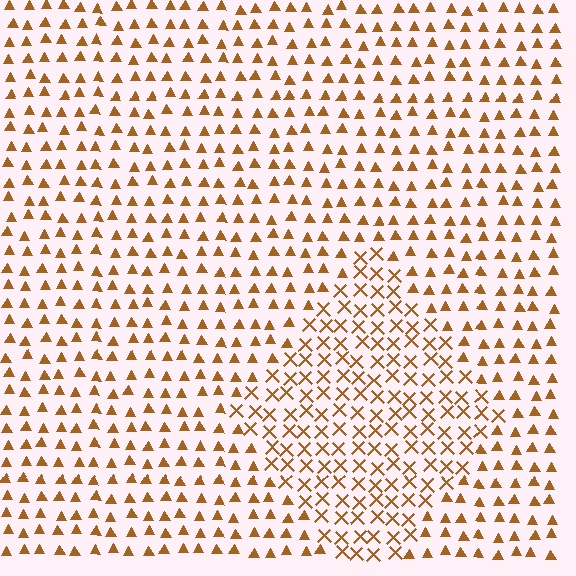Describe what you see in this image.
The image is filled with small brown elements arranged in a uniform grid. A diamond-shaped region contains X marks, while the surrounding area contains triangles. The boundary is defined purely by the change in element shape.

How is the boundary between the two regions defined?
The boundary is defined by a change in element shape: X marks inside vs. triangles outside. All elements share the same color and spacing.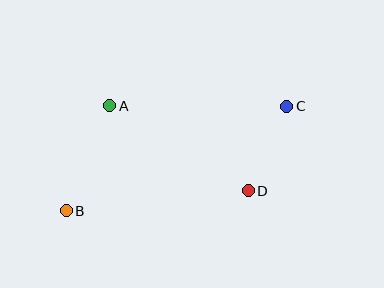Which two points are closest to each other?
Points C and D are closest to each other.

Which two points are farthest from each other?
Points B and C are farthest from each other.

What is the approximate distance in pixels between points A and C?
The distance between A and C is approximately 177 pixels.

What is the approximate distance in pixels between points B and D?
The distance between B and D is approximately 183 pixels.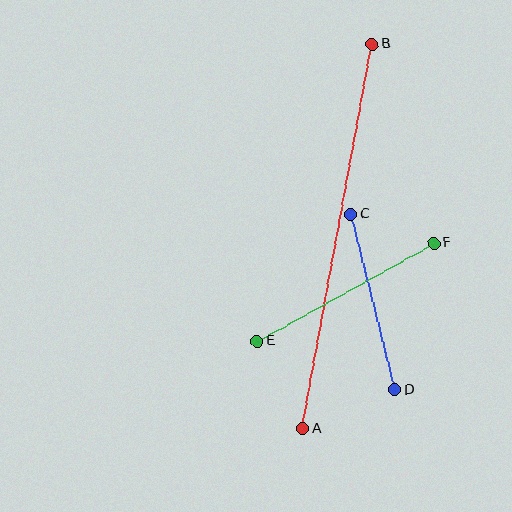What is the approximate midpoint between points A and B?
The midpoint is at approximately (337, 236) pixels.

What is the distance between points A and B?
The distance is approximately 390 pixels.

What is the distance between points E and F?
The distance is approximately 203 pixels.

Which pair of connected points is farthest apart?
Points A and B are farthest apart.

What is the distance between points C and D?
The distance is approximately 181 pixels.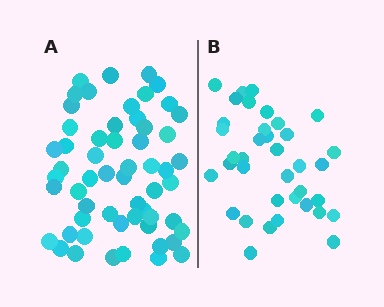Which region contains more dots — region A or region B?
Region A (the left region) has more dots.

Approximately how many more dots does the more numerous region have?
Region A has approximately 20 more dots than region B.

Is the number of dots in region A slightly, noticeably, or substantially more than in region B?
Region A has substantially more. The ratio is roughly 1.5 to 1.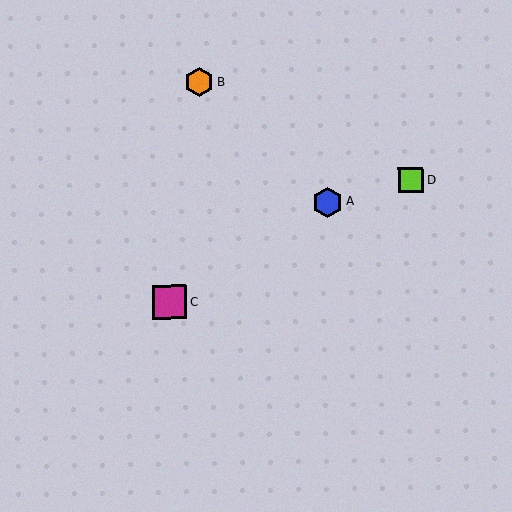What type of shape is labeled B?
Shape B is an orange hexagon.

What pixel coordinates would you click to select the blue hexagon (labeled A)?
Click at (328, 202) to select the blue hexagon A.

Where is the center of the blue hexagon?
The center of the blue hexagon is at (328, 202).